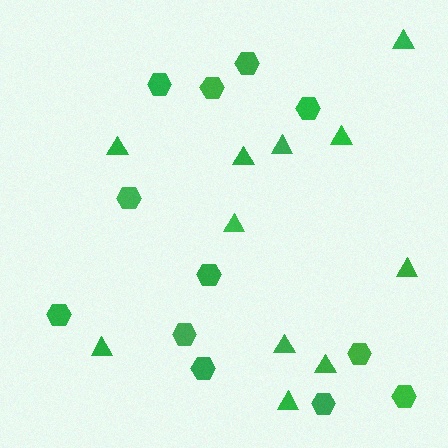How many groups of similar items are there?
There are 2 groups: one group of hexagons (12) and one group of triangles (11).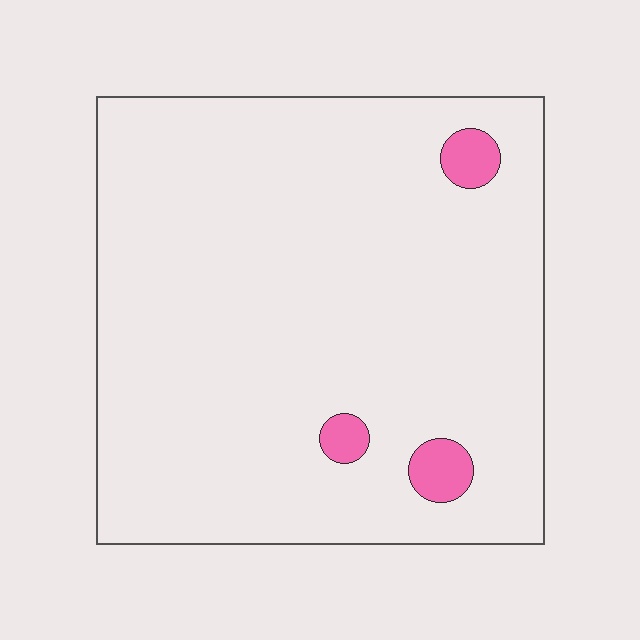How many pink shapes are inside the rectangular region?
3.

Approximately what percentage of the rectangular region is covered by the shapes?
Approximately 5%.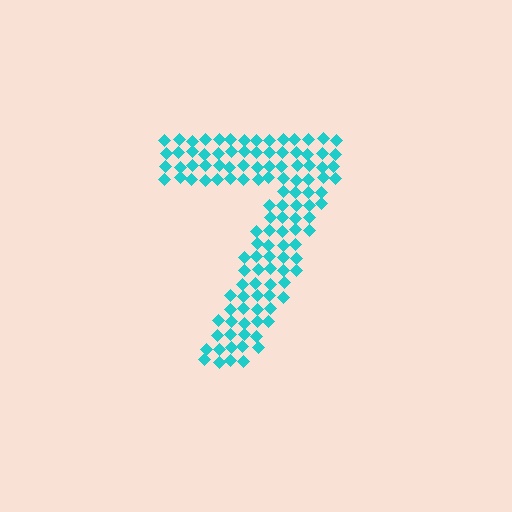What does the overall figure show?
The overall figure shows the digit 7.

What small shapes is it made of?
It is made of small diamonds.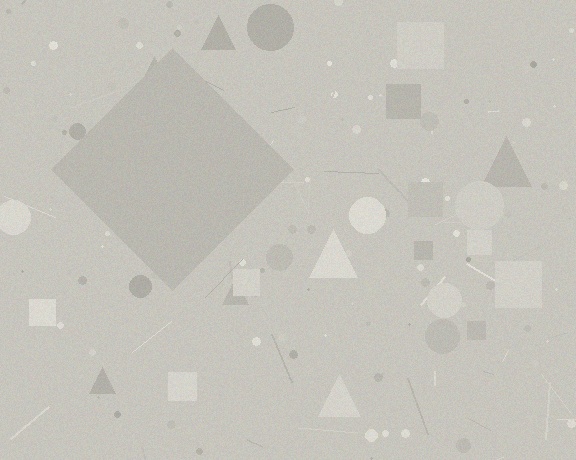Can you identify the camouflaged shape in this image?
The camouflaged shape is a diamond.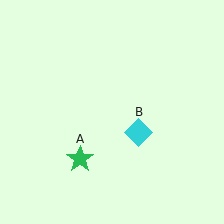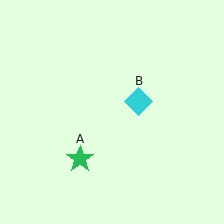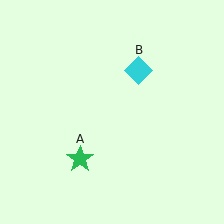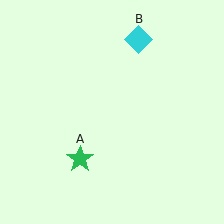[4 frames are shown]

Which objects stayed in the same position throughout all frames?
Green star (object A) remained stationary.